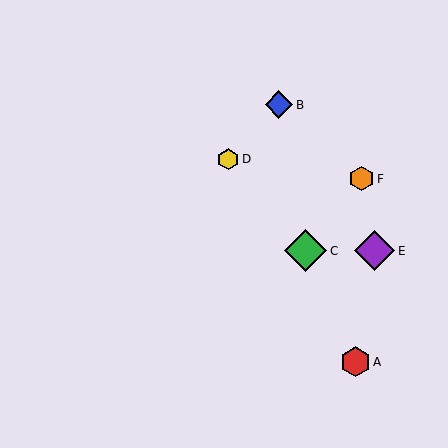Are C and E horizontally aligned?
Yes, both are at y≈251.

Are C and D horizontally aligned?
No, C is at y≈251 and D is at y≈159.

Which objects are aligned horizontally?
Objects C, E are aligned horizontally.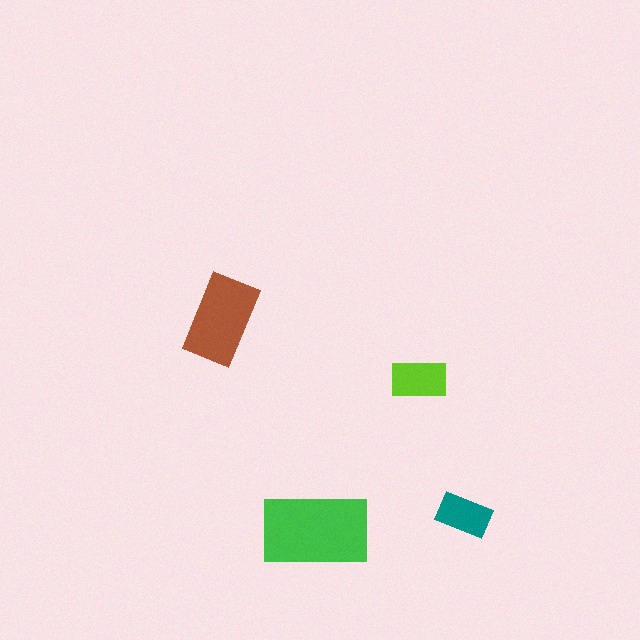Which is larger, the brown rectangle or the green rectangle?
The green one.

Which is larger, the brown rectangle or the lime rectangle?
The brown one.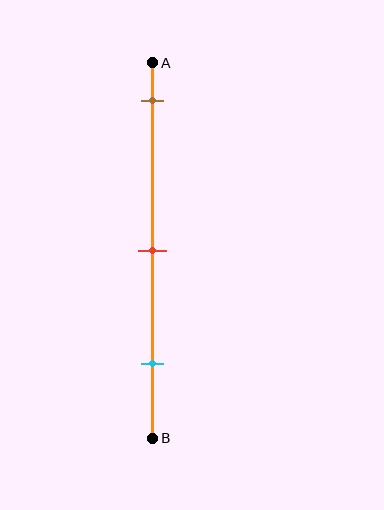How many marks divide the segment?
There are 3 marks dividing the segment.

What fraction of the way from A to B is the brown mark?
The brown mark is approximately 10% (0.1) of the way from A to B.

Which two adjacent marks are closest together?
The red and cyan marks are the closest adjacent pair.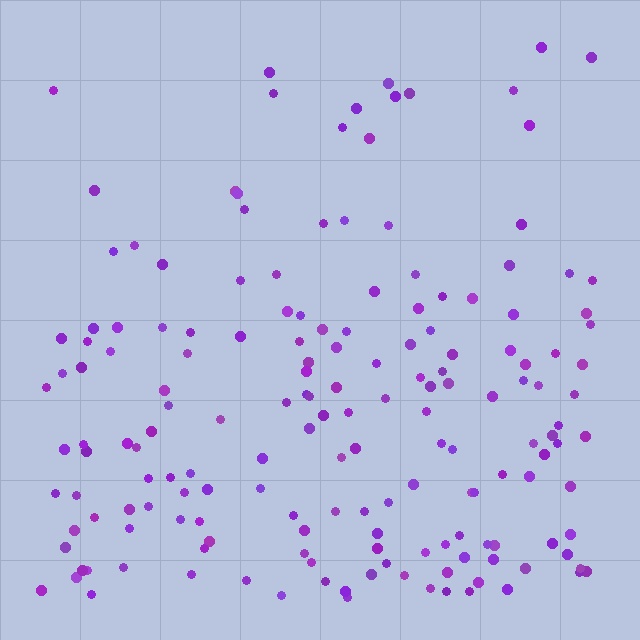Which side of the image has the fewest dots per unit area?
The top.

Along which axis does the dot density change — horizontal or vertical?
Vertical.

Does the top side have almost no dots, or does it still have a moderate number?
Still a moderate number, just noticeably fewer than the bottom.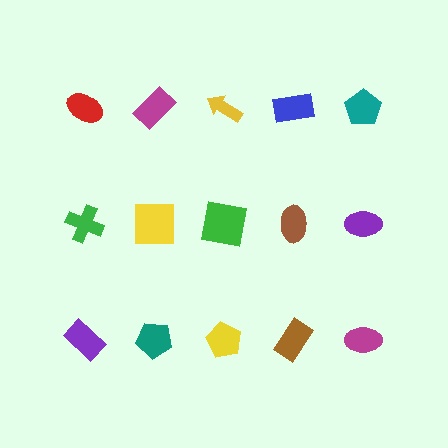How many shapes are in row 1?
5 shapes.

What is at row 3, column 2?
A teal pentagon.